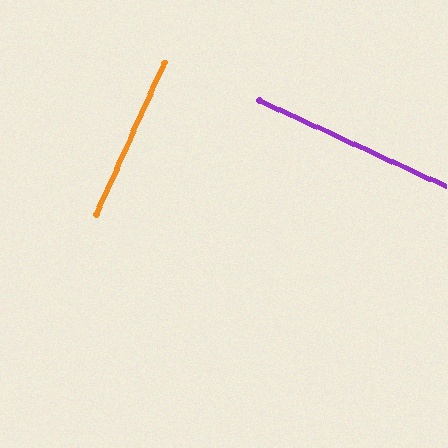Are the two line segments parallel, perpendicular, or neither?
Perpendicular — they meet at approximately 89°.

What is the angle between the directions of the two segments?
Approximately 89 degrees.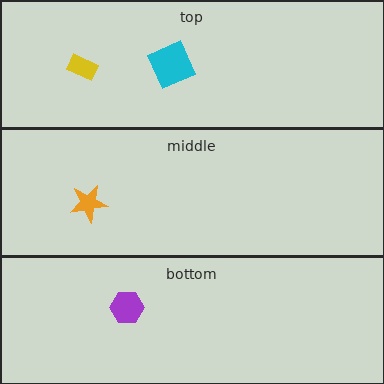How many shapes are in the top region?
2.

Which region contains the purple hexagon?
The bottom region.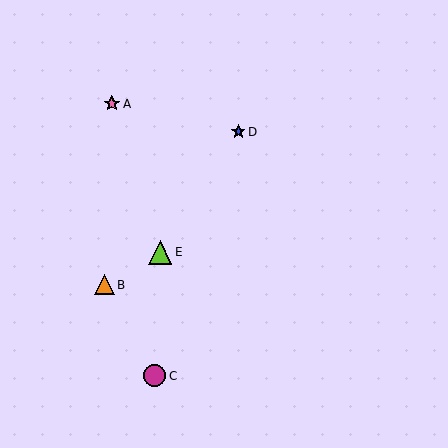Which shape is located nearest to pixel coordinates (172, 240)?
The lime triangle (labeled E) at (160, 253) is nearest to that location.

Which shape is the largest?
The lime triangle (labeled E) is the largest.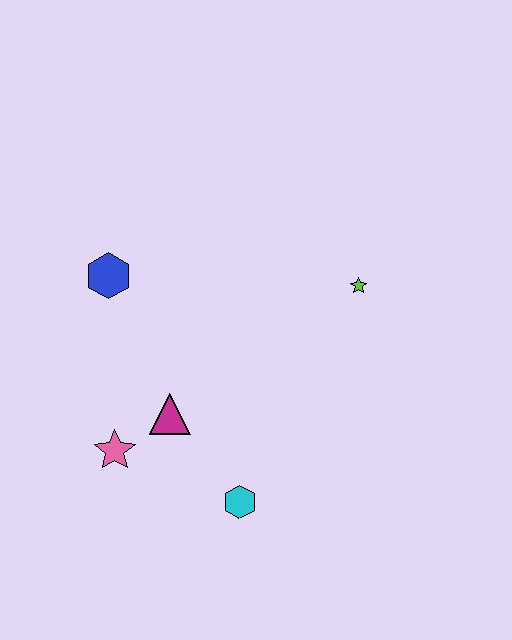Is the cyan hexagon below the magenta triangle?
Yes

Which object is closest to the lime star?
The magenta triangle is closest to the lime star.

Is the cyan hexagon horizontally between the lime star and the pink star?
Yes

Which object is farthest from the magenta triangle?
The lime star is farthest from the magenta triangle.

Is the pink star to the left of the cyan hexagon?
Yes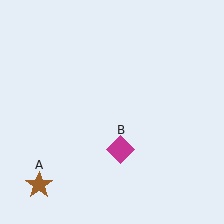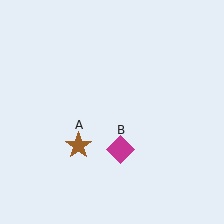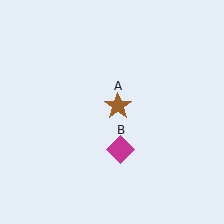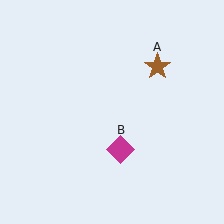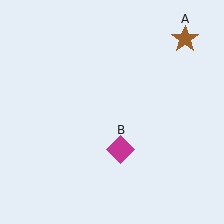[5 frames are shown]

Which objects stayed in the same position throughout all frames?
Magenta diamond (object B) remained stationary.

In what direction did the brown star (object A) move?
The brown star (object A) moved up and to the right.